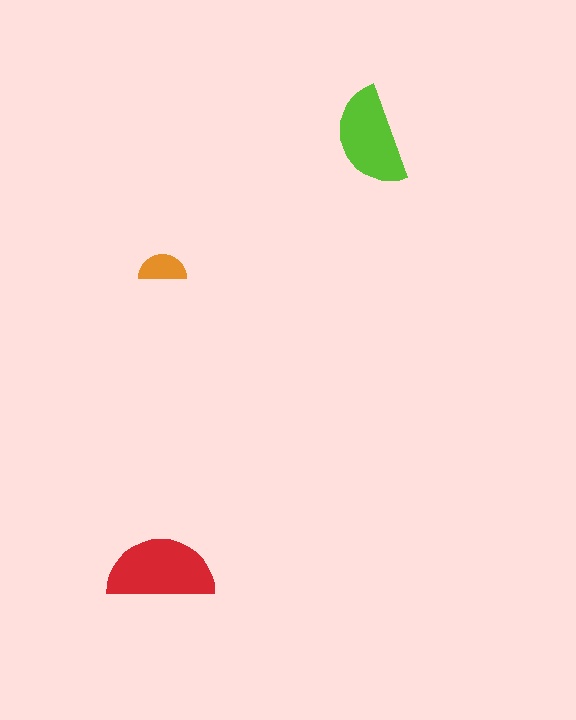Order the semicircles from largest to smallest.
the red one, the lime one, the orange one.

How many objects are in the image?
There are 3 objects in the image.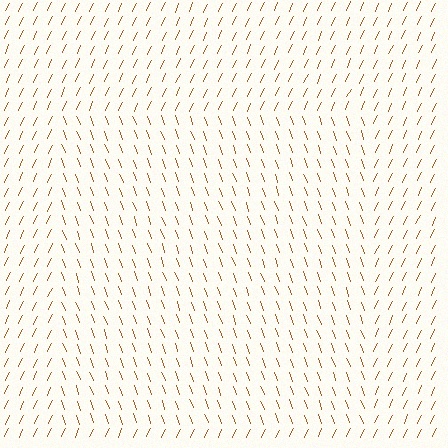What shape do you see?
I see a rectangle.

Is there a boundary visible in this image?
Yes, there is a texture boundary formed by a change in line orientation.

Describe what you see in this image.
The image is filled with small brown line segments. A rectangle region in the image has lines oriented differently from the surrounding lines, creating a visible texture boundary.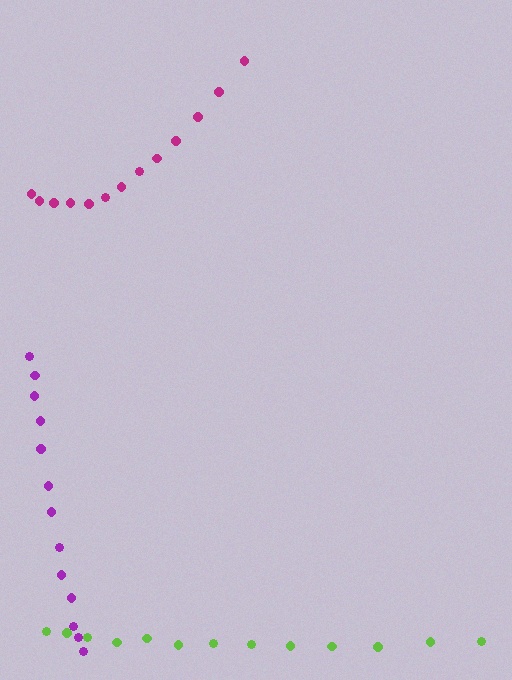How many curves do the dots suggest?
There are 3 distinct paths.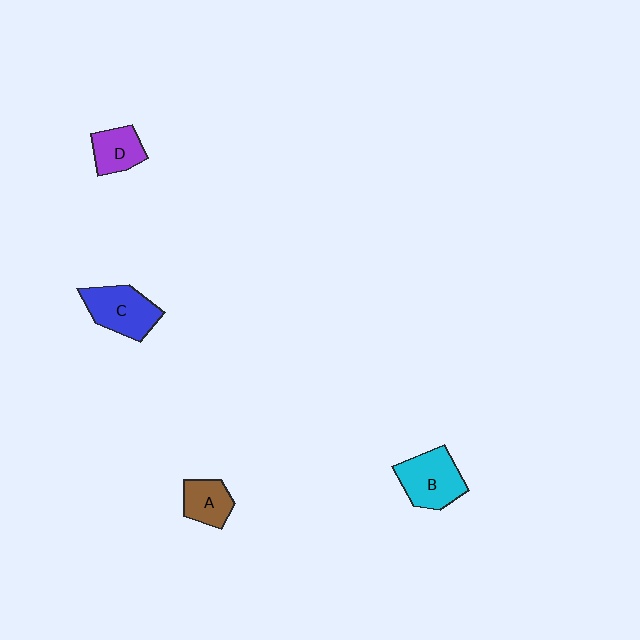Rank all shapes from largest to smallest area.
From largest to smallest: B (cyan), C (blue), D (purple), A (brown).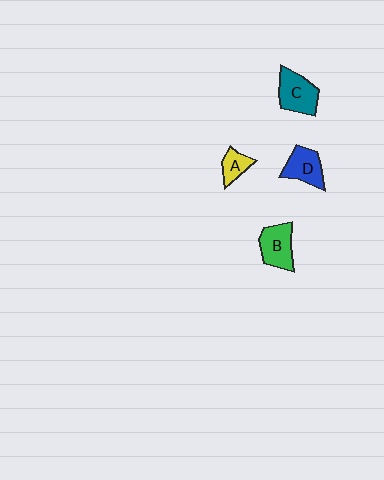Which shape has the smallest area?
Shape A (yellow).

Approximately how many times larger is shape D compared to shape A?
Approximately 1.6 times.